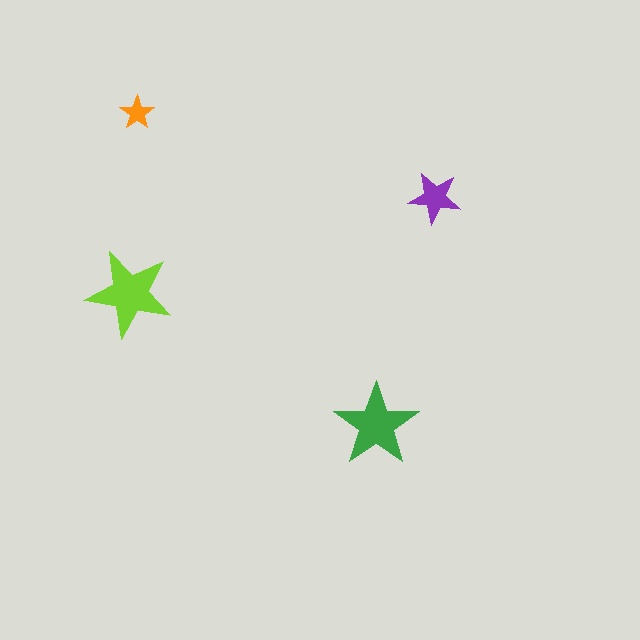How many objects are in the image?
There are 4 objects in the image.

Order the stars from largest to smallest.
the lime one, the green one, the purple one, the orange one.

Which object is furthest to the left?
The lime star is leftmost.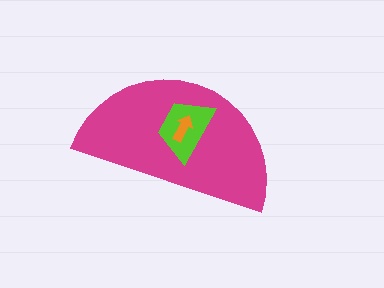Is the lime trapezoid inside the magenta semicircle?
Yes.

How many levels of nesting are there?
3.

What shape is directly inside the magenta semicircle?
The lime trapezoid.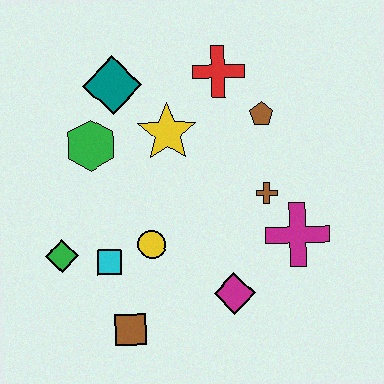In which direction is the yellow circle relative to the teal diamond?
The yellow circle is below the teal diamond.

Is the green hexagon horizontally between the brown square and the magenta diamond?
No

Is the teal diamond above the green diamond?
Yes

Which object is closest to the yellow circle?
The cyan square is closest to the yellow circle.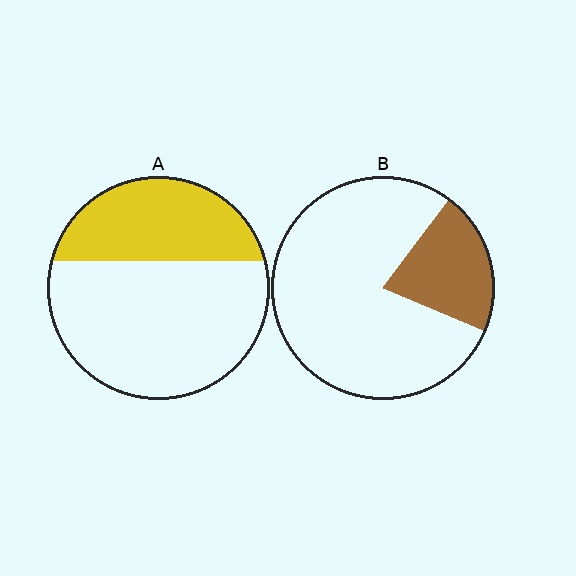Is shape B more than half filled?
No.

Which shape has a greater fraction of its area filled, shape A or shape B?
Shape A.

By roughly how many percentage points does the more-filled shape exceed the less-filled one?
By roughly 15 percentage points (A over B).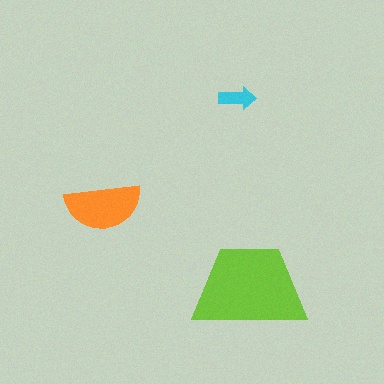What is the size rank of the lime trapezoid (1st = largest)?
1st.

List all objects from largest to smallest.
The lime trapezoid, the orange semicircle, the cyan arrow.